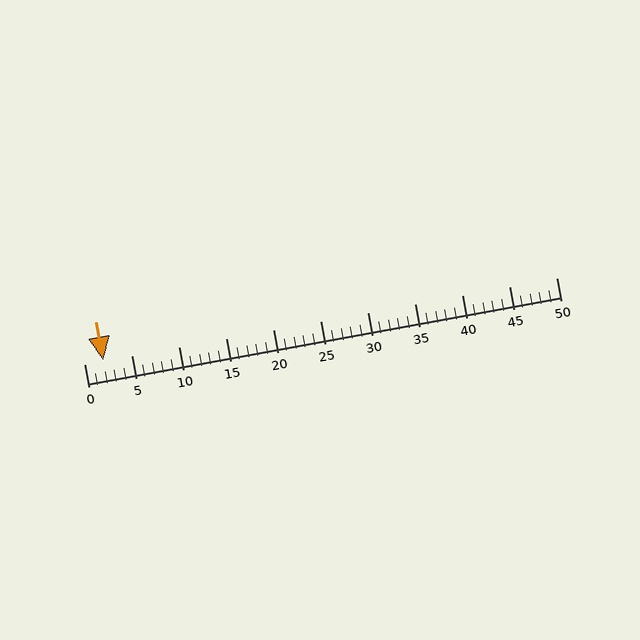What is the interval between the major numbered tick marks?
The major tick marks are spaced 5 units apart.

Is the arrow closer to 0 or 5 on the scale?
The arrow is closer to 0.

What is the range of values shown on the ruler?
The ruler shows values from 0 to 50.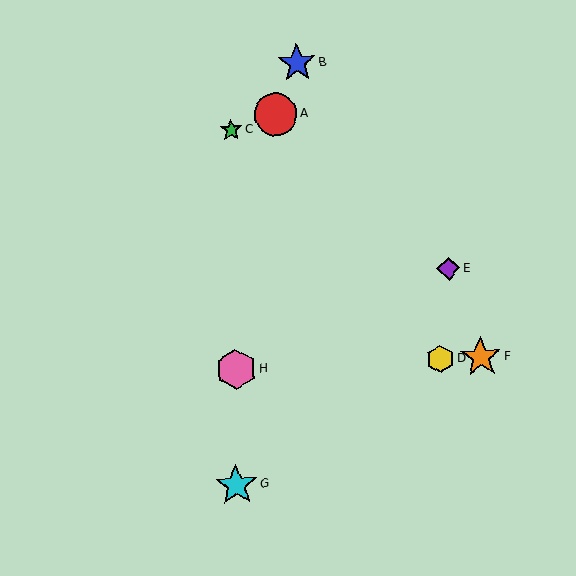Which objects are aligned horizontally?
Objects D, F, H are aligned horizontally.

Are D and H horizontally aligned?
Yes, both are at y≈359.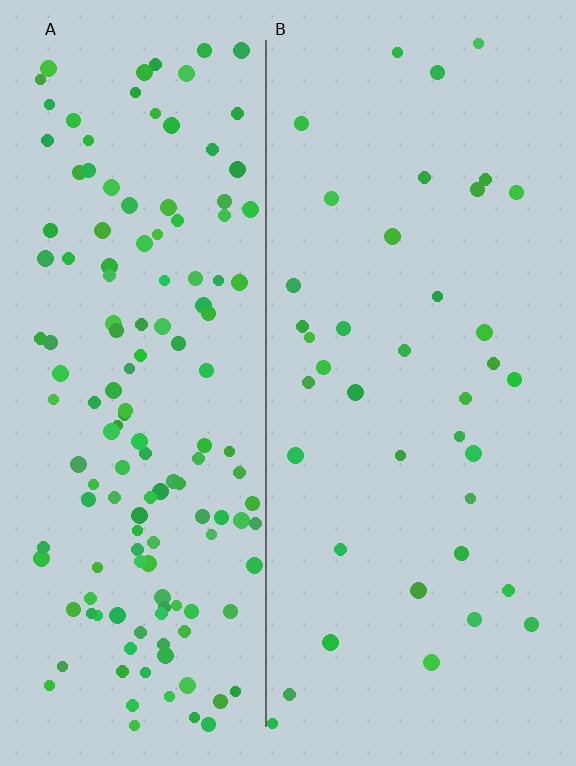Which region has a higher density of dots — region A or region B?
A (the left).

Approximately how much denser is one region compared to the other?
Approximately 3.7× — region A over region B.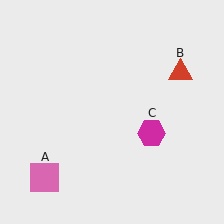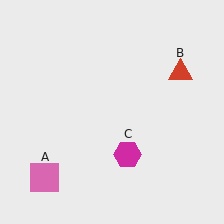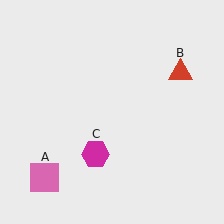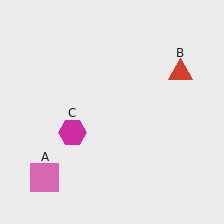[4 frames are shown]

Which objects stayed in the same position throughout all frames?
Pink square (object A) and red triangle (object B) remained stationary.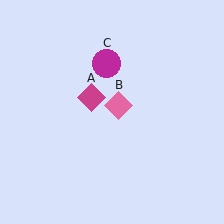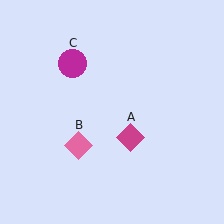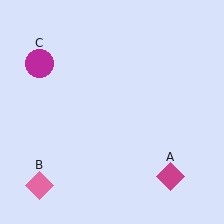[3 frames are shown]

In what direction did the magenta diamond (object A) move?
The magenta diamond (object A) moved down and to the right.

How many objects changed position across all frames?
3 objects changed position: magenta diamond (object A), pink diamond (object B), magenta circle (object C).